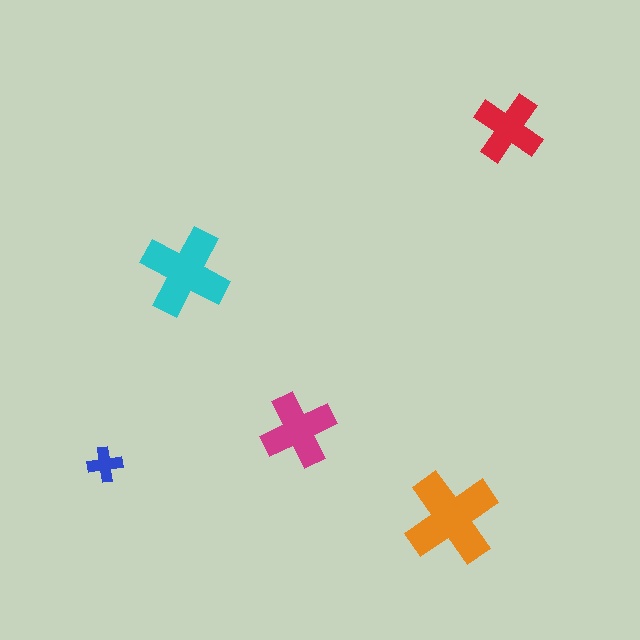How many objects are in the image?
There are 5 objects in the image.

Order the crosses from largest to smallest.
the orange one, the cyan one, the magenta one, the red one, the blue one.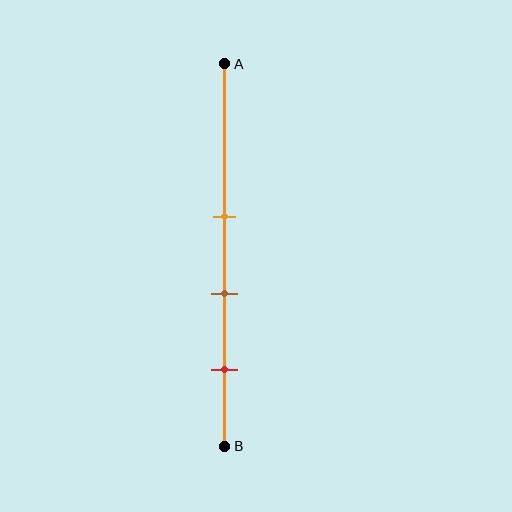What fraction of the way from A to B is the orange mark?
The orange mark is approximately 40% (0.4) of the way from A to B.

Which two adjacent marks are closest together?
The orange and brown marks are the closest adjacent pair.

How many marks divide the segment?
There are 3 marks dividing the segment.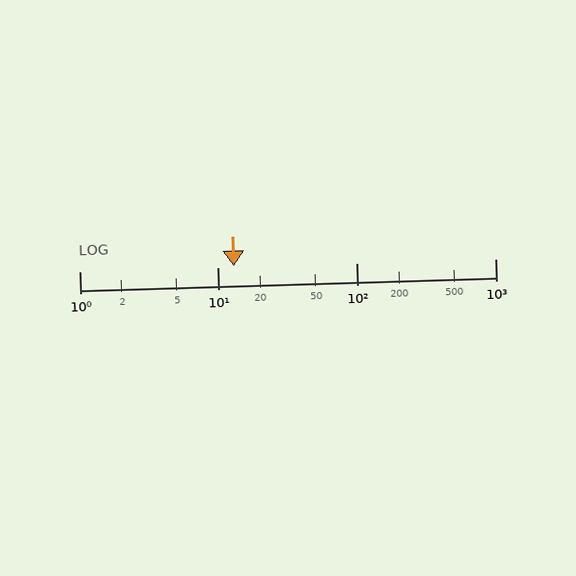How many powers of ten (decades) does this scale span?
The scale spans 3 decades, from 1 to 1000.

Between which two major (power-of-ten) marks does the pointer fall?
The pointer is between 10 and 100.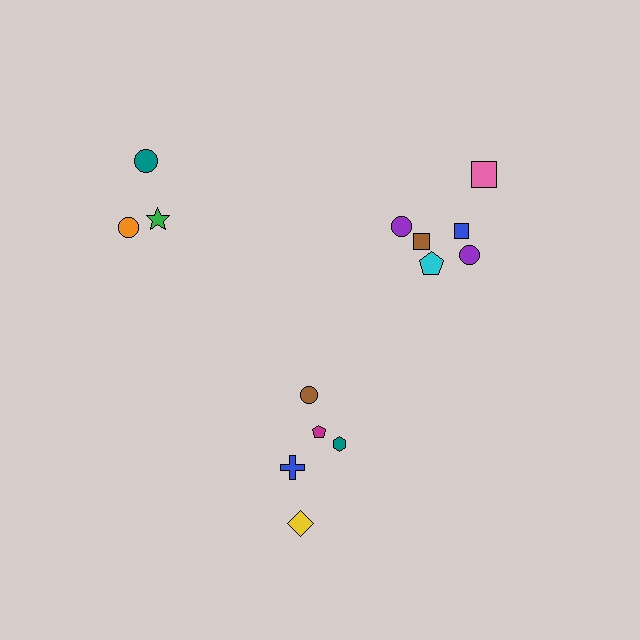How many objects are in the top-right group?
There are 6 objects.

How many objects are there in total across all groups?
There are 14 objects.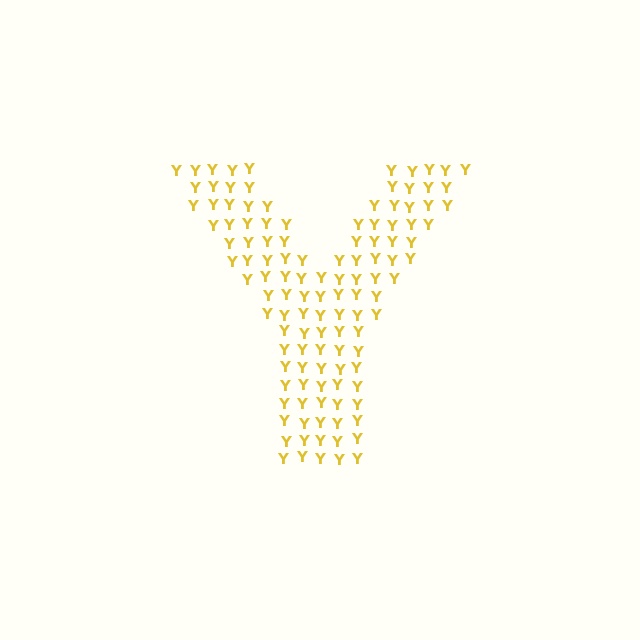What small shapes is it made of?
It is made of small letter Y's.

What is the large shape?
The large shape is the letter Y.